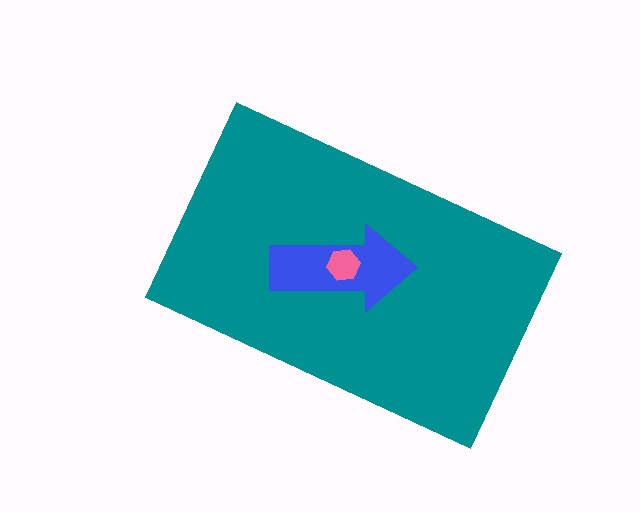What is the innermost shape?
The pink hexagon.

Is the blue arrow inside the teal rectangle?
Yes.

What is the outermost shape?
The teal rectangle.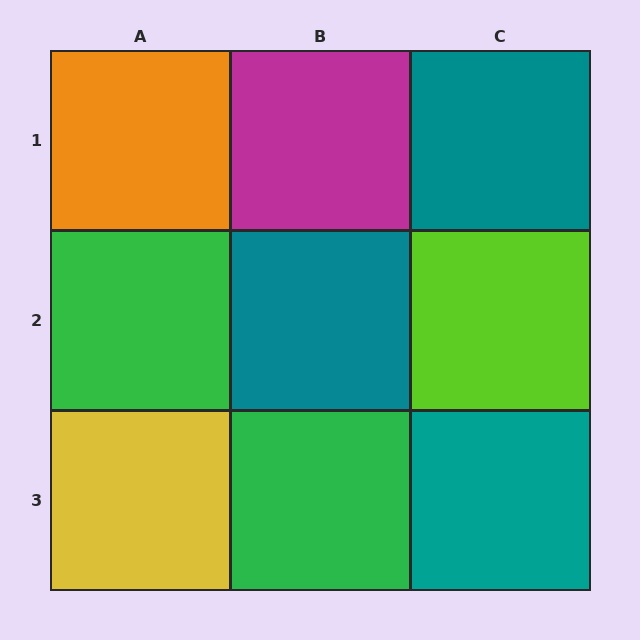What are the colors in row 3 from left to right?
Yellow, green, teal.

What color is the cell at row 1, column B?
Magenta.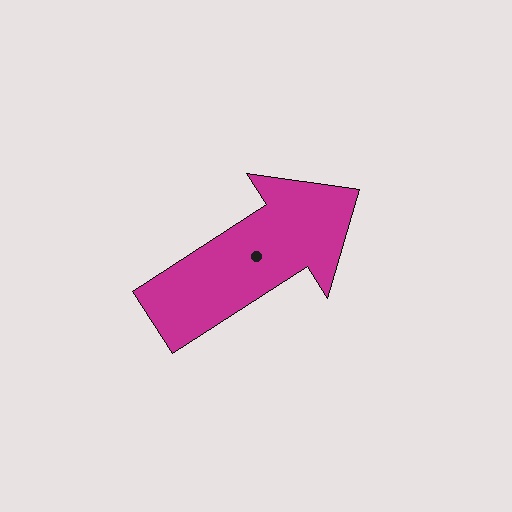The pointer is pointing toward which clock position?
Roughly 2 o'clock.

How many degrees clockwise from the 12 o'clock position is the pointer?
Approximately 57 degrees.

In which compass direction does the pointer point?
Northeast.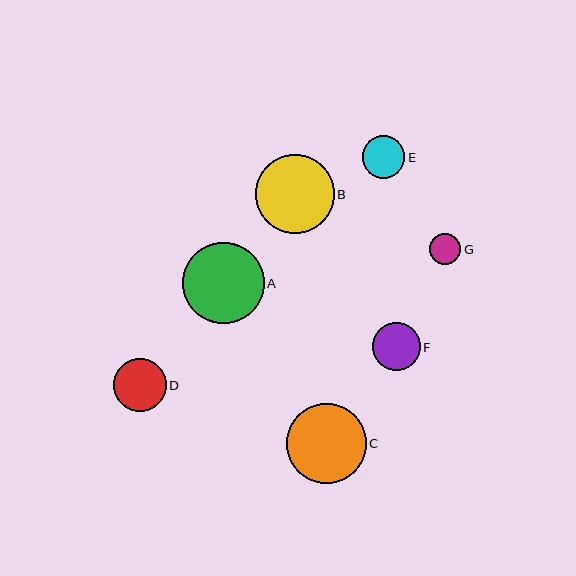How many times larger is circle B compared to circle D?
Circle B is approximately 1.5 times the size of circle D.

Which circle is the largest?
Circle A is the largest with a size of approximately 82 pixels.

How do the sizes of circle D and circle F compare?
Circle D and circle F are approximately the same size.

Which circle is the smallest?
Circle G is the smallest with a size of approximately 31 pixels.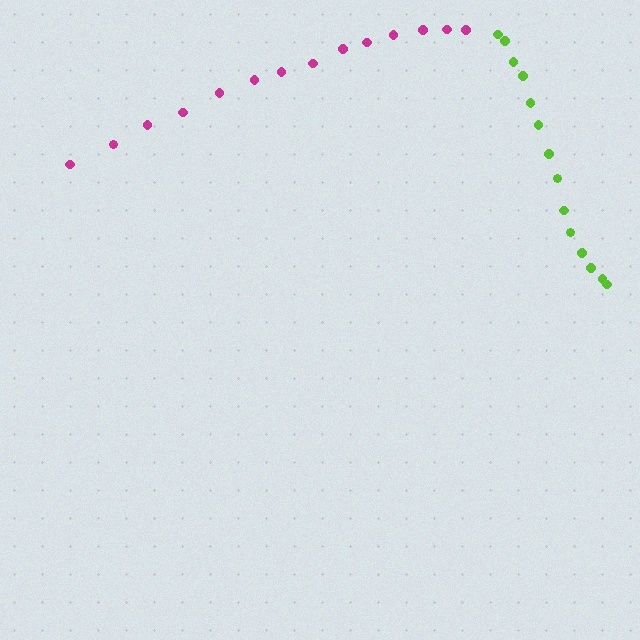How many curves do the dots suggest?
There are 2 distinct paths.